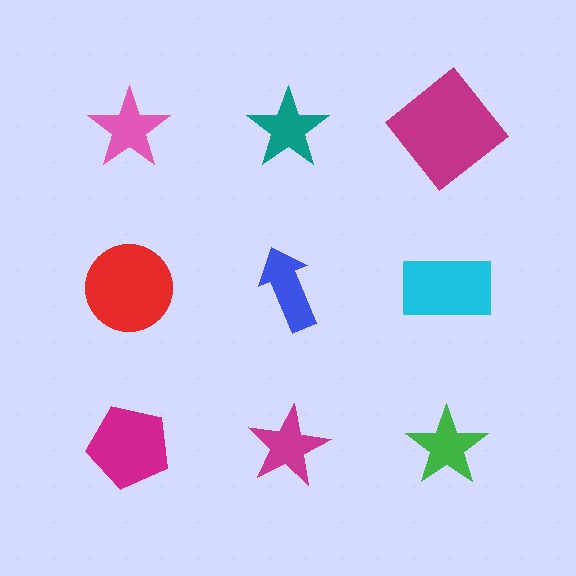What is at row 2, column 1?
A red circle.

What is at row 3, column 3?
A green star.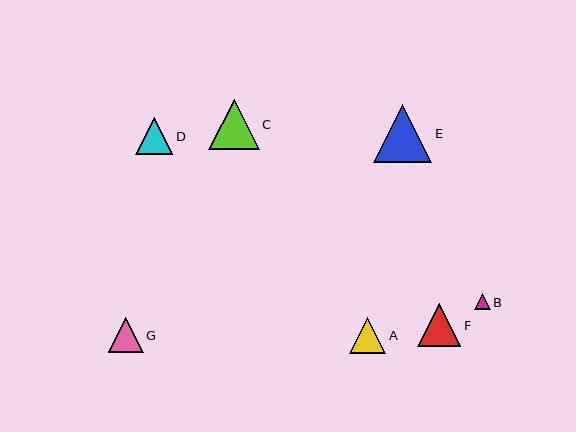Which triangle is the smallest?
Triangle B is the smallest with a size of approximately 16 pixels.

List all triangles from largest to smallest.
From largest to smallest: E, C, F, D, A, G, B.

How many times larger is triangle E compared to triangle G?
Triangle E is approximately 1.7 times the size of triangle G.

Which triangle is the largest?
Triangle E is the largest with a size of approximately 58 pixels.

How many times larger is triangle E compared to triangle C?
Triangle E is approximately 1.2 times the size of triangle C.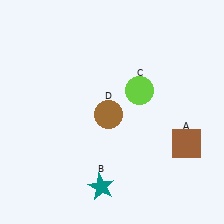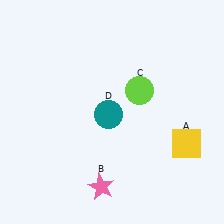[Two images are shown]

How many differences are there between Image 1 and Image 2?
There are 3 differences between the two images.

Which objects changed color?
A changed from brown to yellow. B changed from teal to pink. D changed from brown to teal.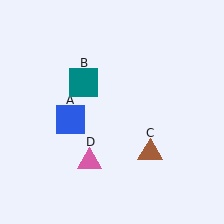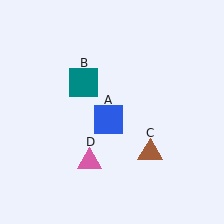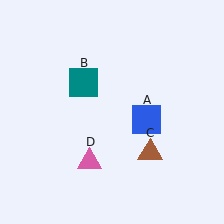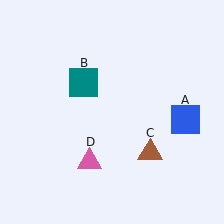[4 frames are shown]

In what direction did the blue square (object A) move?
The blue square (object A) moved right.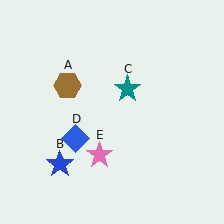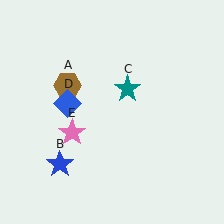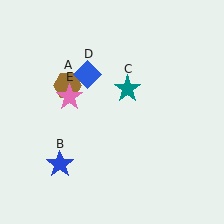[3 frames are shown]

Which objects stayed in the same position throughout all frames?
Brown hexagon (object A) and blue star (object B) and teal star (object C) remained stationary.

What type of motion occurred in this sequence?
The blue diamond (object D), pink star (object E) rotated clockwise around the center of the scene.